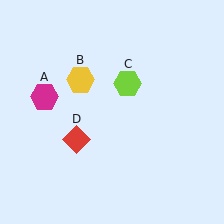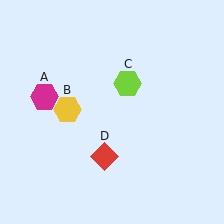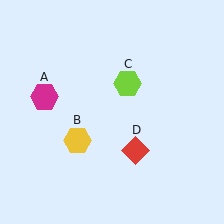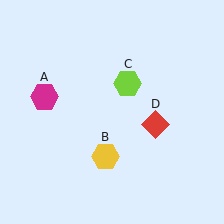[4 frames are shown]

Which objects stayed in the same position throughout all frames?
Magenta hexagon (object A) and lime hexagon (object C) remained stationary.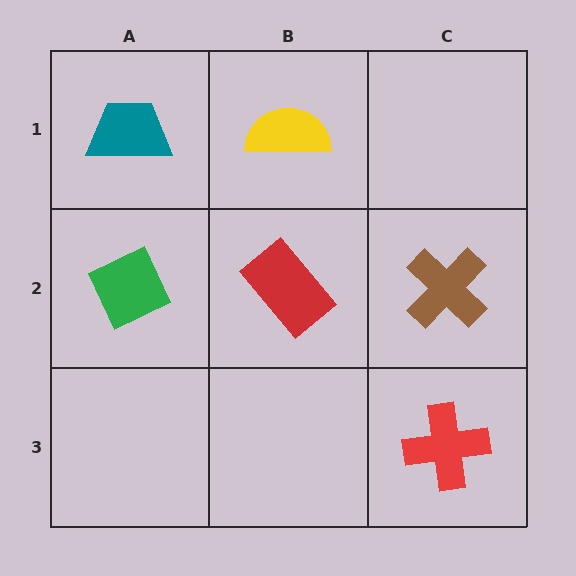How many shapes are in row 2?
3 shapes.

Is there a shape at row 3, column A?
No, that cell is empty.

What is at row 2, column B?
A red rectangle.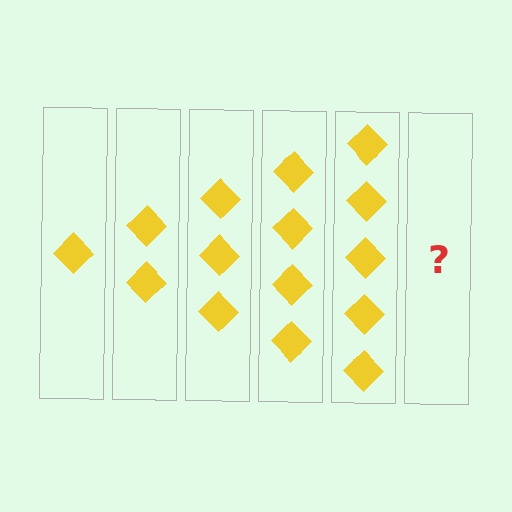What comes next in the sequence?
The next element should be 6 diamonds.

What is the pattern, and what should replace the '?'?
The pattern is that each step adds one more diamond. The '?' should be 6 diamonds.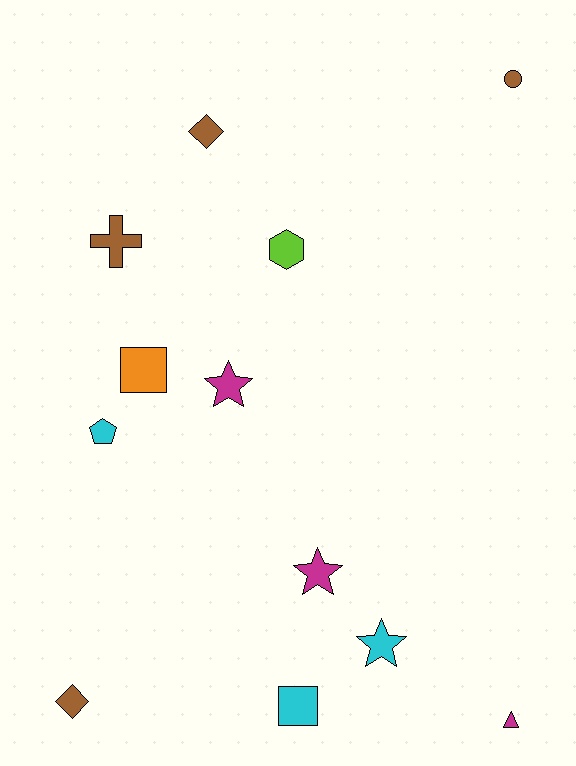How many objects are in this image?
There are 12 objects.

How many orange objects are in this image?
There is 1 orange object.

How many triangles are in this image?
There is 1 triangle.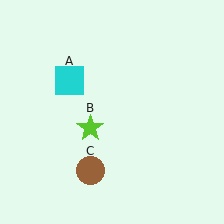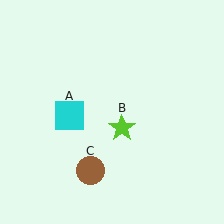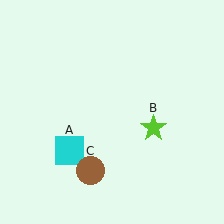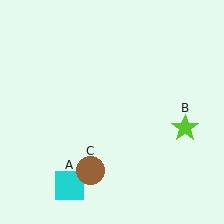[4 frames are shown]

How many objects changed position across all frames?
2 objects changed position: cyan square (object A), lime star (object B).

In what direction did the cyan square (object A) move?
The cyan square (object A) moved down.